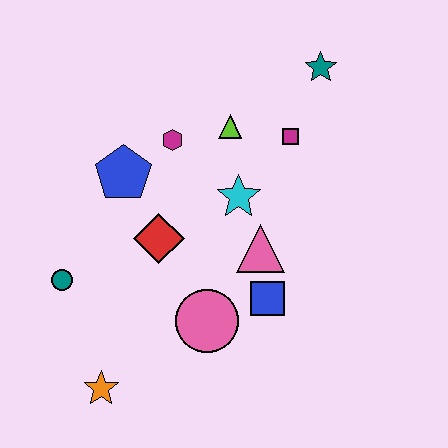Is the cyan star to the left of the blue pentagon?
No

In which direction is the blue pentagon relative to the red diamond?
The blue pentagon is above the red diamond.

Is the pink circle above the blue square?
No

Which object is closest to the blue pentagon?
The magenta hexagon is closest to the blue pentagon.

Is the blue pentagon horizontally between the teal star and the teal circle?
Yes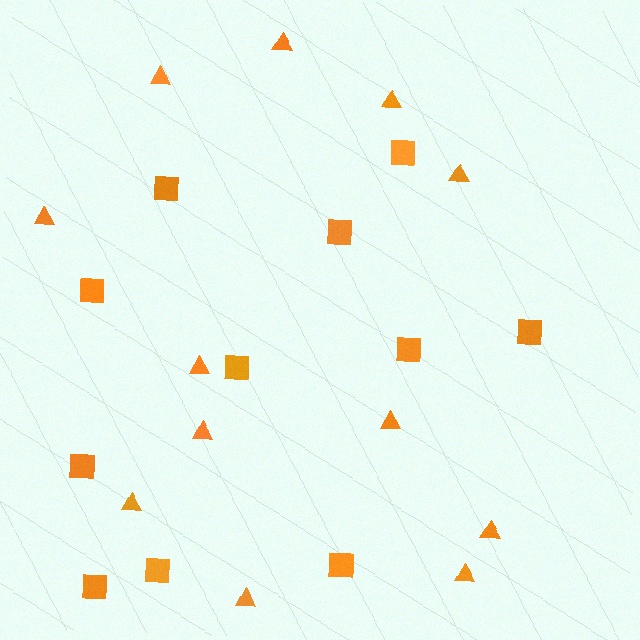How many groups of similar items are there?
There are 2 groups: one group of squares (11) and one group of triangles (12).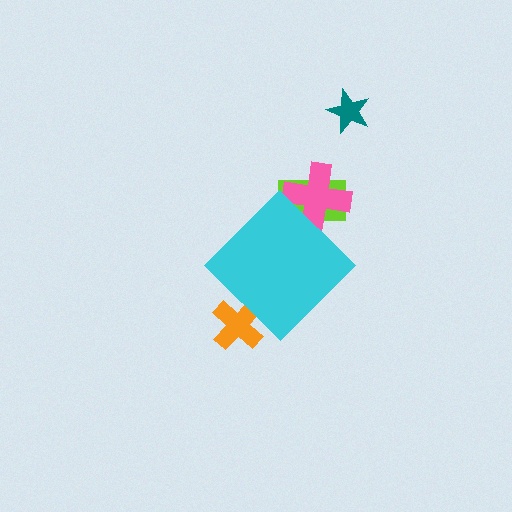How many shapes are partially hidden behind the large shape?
3 shapes are partially hidden.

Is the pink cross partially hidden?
Yes, the pink cross is partially hidden behind the cyan diamond.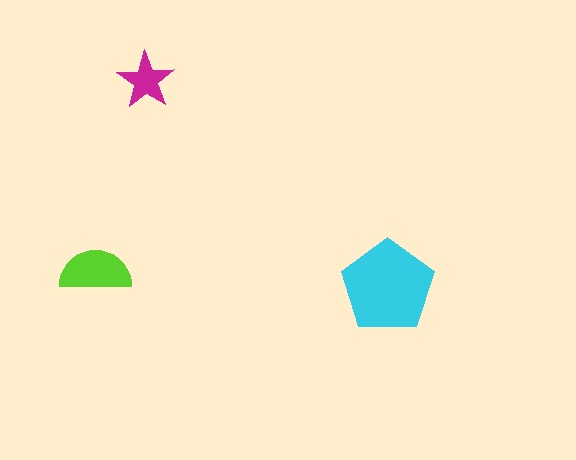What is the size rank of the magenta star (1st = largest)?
3rd.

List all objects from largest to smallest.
The cyan pentagon, the lime semicircle, the magenta star.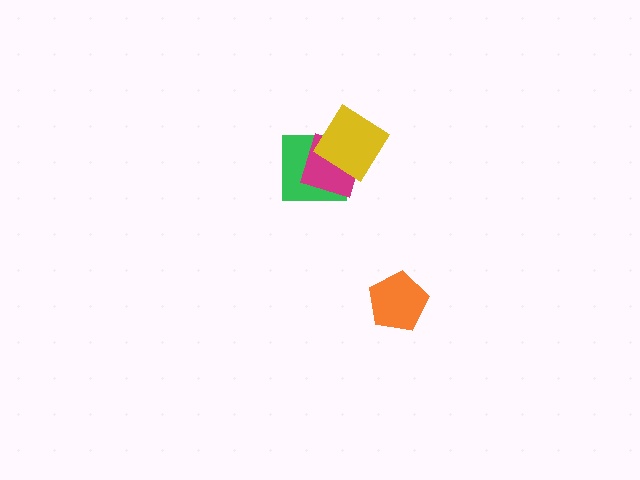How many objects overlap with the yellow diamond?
2 objects overlap with the yellow diamond.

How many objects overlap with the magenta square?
2 objects overlap with the magenta square.